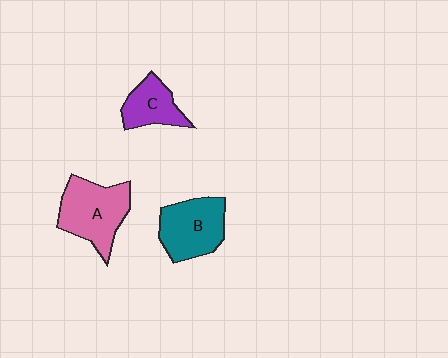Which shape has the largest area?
Shape A (pink).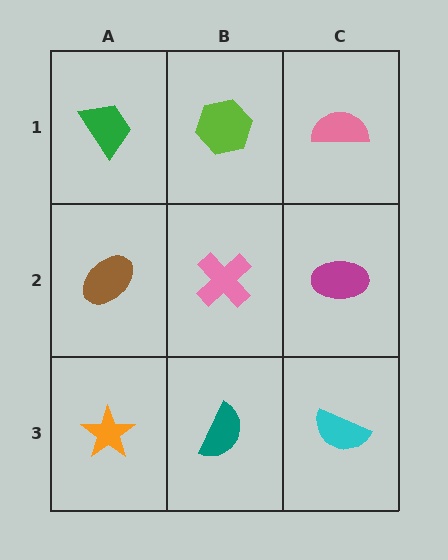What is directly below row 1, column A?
A brown ellipse.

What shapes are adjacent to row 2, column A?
A green trapezoid (row 1, column A), an orange star (row 3, column A), a pink cross (row 2, column B).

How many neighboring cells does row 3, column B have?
3.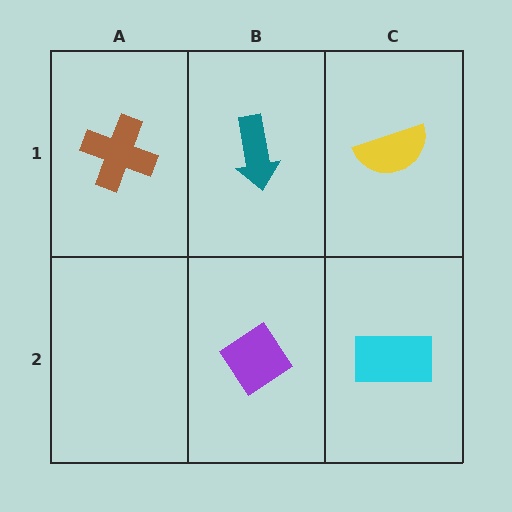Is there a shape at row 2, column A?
No, that cell is empty.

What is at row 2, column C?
A cyan rectangle.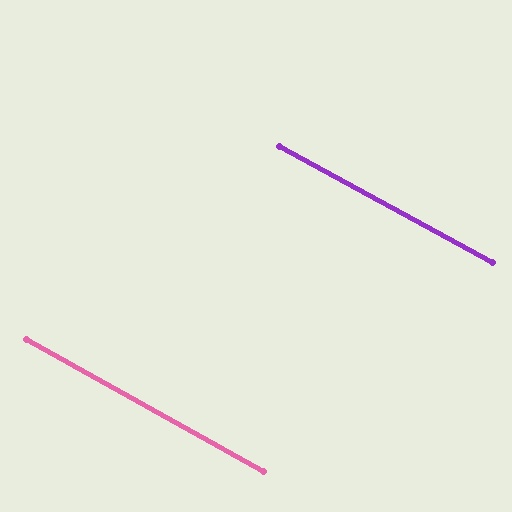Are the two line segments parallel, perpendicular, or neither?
Parallel — their directions differ by only 0.6°.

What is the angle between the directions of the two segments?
Approximately 1 degree.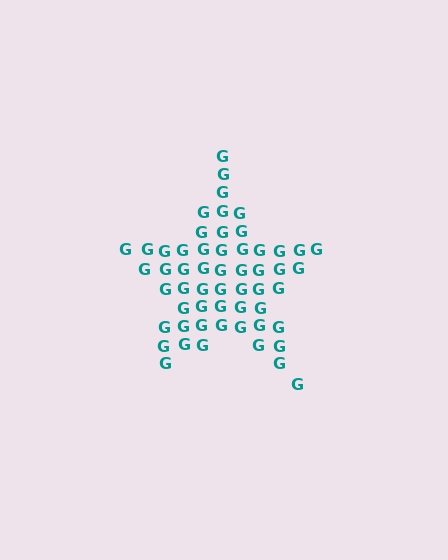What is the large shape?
The large shape is a star.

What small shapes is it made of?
It is made of small letter G's.